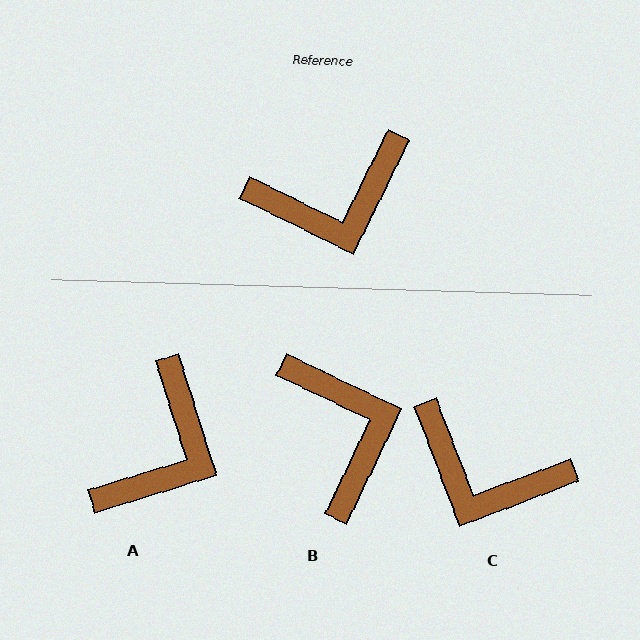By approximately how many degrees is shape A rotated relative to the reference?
Approximately 43 degrees counter-clockwise.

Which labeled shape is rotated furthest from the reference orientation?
B, about 91 degrees away.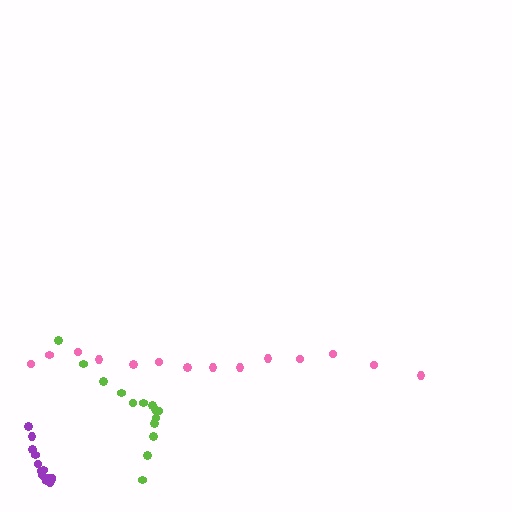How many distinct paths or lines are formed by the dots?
There are 3 distinct paths.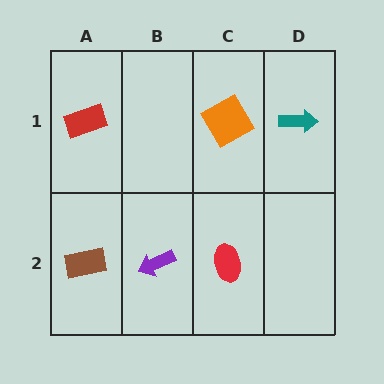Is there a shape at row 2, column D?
No, that cell is empty.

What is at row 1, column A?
A red rectangle.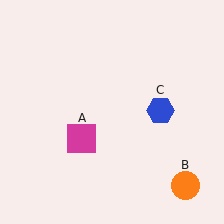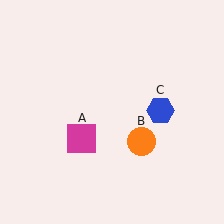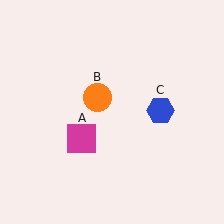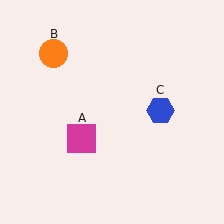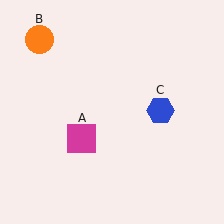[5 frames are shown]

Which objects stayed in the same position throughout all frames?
Magenta square (object A) and blue hexagon (object C) remained stationary.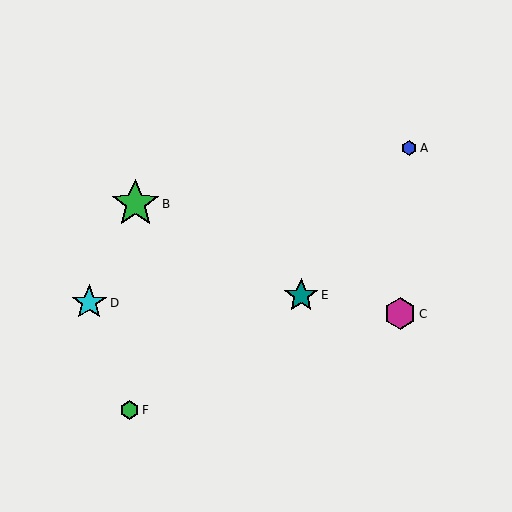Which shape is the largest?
The green star (labeled B) is the largest.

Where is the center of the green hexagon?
The center of the green hexagon is at (130, 410).